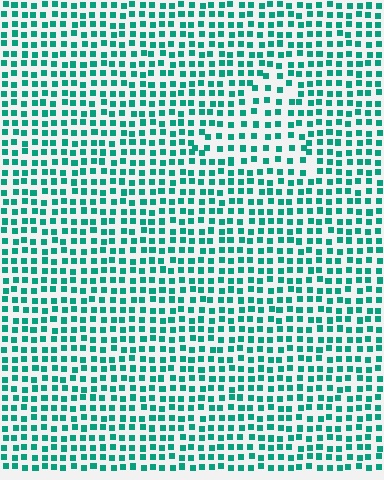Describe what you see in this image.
The image contains small teal elements arranged at two different densities. A triangle-shaped region is visible where the elements are less densely packed than the surrounding area.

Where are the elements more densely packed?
The elements are more densely packed outside the triangle boundary.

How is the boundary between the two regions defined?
The boundary is defined by a change in element density (approximately 1.5x ratio). All elements are the same color, size, and shape.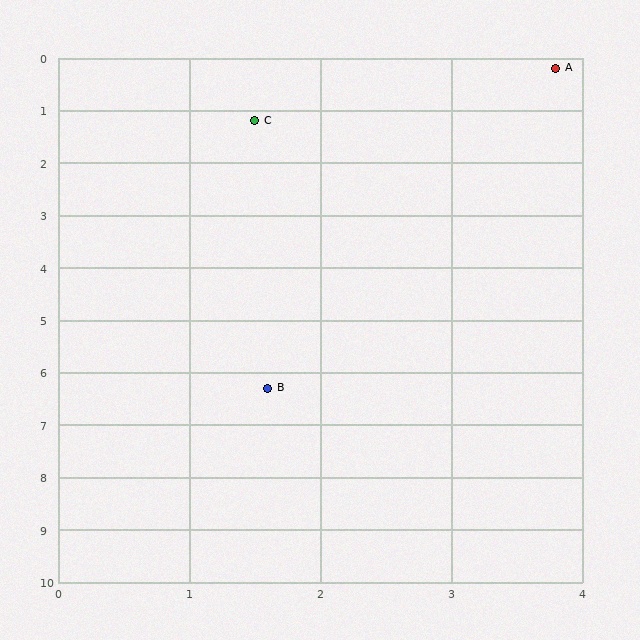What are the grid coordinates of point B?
Point B is at approximately (1.6, 6.3).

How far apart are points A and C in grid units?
Points A and C are about 2.5 grid units apart.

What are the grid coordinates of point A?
Point A is at approximately (3.8, 0.2).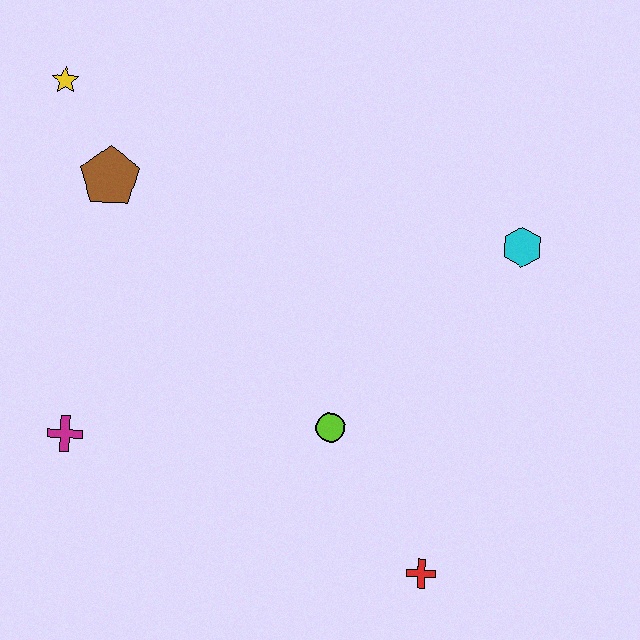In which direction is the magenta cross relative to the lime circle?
The magenta cross is to the left of the lime circle.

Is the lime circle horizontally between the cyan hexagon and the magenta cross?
Yes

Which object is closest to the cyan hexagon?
The lime circle is closest to the cyan hexagon.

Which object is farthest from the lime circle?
The yellow star is farthest from the lime circle.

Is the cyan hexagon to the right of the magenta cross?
Yes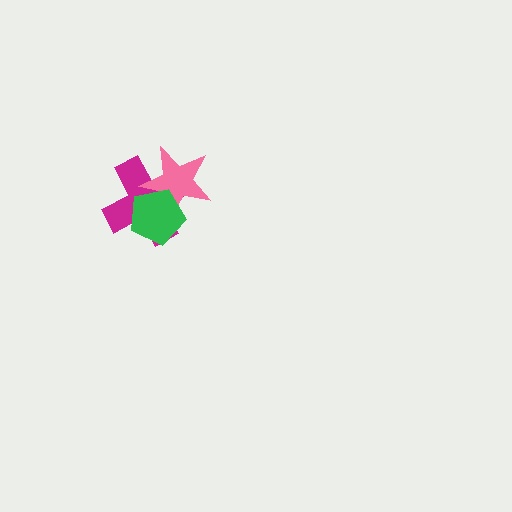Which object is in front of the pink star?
The green pentagon is in front of the pink star.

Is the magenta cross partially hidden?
Yes, it is partially covered by another shape.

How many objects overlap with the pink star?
2 objects overlap with the pink star.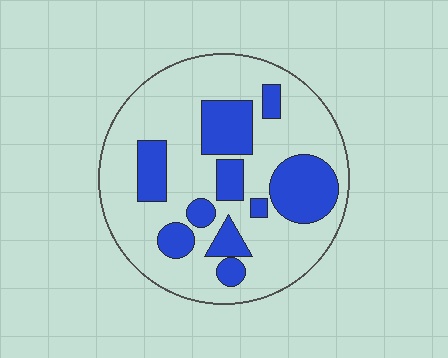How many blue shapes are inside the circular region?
10.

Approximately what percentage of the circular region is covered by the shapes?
Approximately 30%.